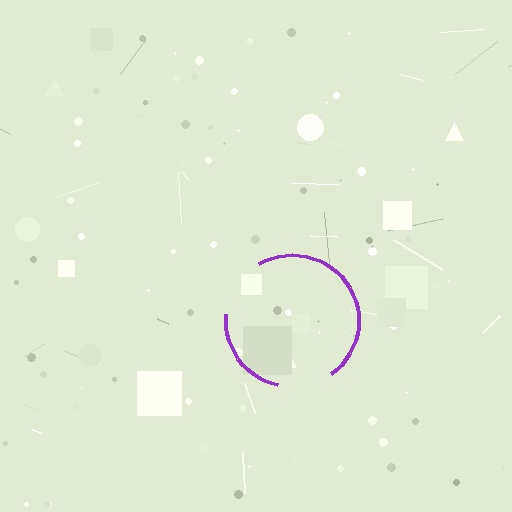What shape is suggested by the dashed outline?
The dashed outline suggests a circle.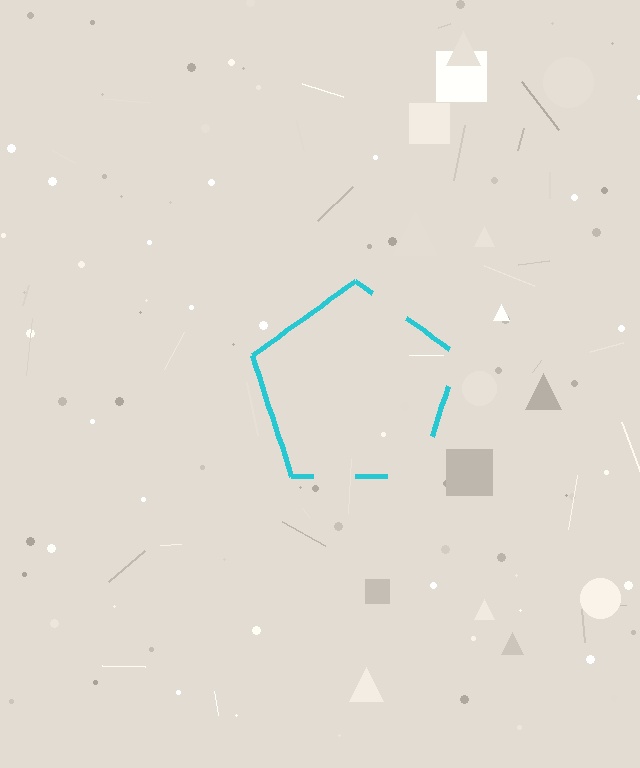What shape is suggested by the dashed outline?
The dashed outline suggests a pentagon.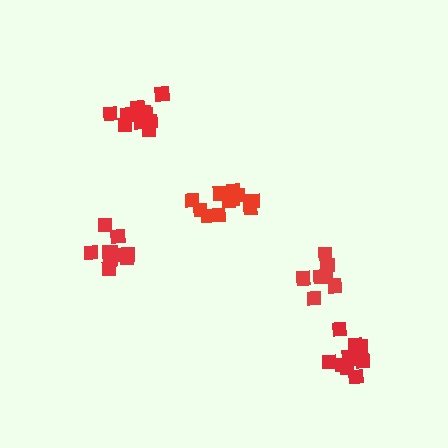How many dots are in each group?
Group 1: 10 dots, Group 2: 7 dots, Group 3: 12 dots, Group 4: 11 dots, Group 5: 12 dots (52 total).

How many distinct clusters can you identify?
There are 5 distinct clusters.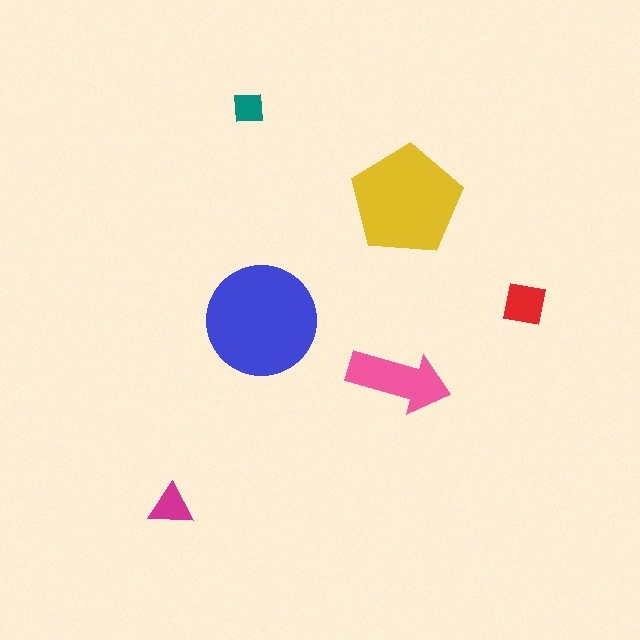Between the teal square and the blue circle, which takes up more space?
The blue circle.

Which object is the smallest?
The teal square.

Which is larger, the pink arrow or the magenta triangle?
The pink arrow.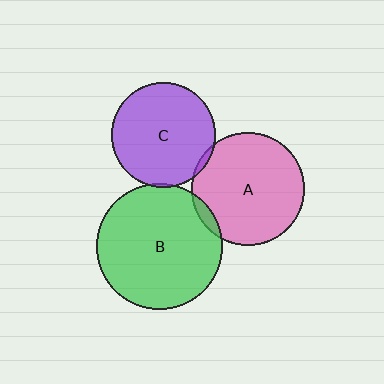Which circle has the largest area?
Circle B (green).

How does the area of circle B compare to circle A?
Approximately 1.2 times.